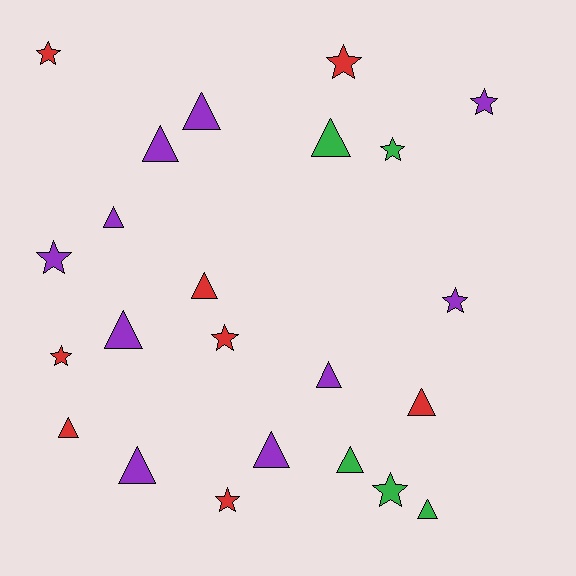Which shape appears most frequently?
Triangle, with 13 objects.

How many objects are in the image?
There are 23 objects.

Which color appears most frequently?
Purple, with 10 objects.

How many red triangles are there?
There are 3 red triangles.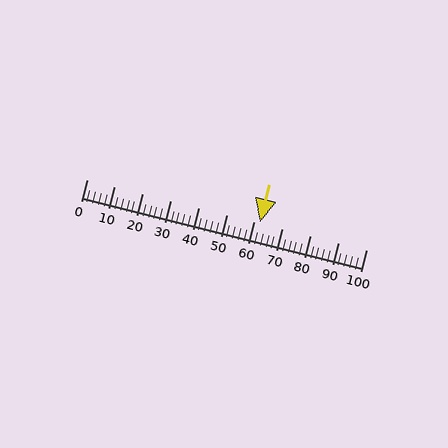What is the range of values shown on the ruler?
The ruler shows values from 0 to 100.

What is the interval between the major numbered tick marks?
The major tick marks are spaced 10 units apart.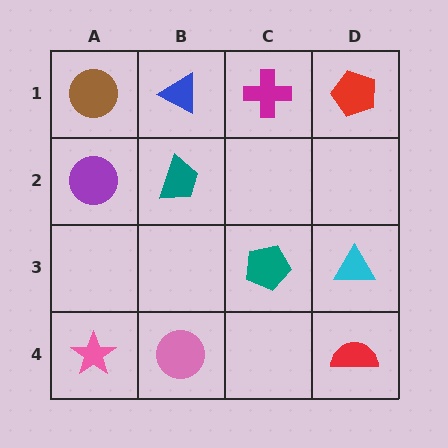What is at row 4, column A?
A pink star.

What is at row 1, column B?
A blue triangle.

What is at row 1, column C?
A magenta cross.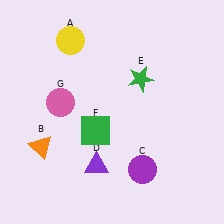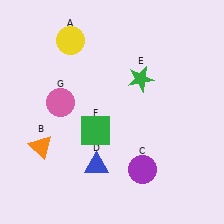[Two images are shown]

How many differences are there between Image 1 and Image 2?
There is 1 difference between the two images.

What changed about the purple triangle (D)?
In Image 1, D is purple. In Image 2, it changed to blue.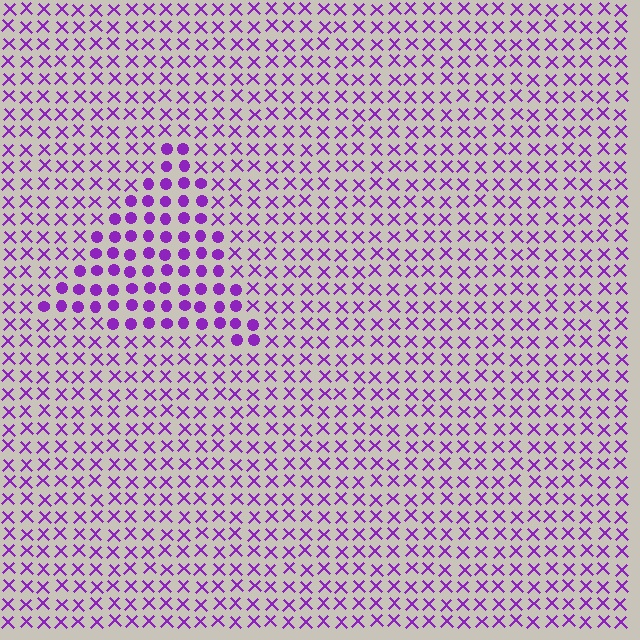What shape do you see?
I see a triangle.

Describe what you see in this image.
The image is filled with small purple elements arranged in a uniform grid. A triangle-shaped region contains circles, while the surrounding area contains X marks. The boundary is defined purely by the change in element shape.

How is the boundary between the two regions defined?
The boundary is defined by a change in element shape: circles inside vs. X marks outside. All elements share the same color and spacing.